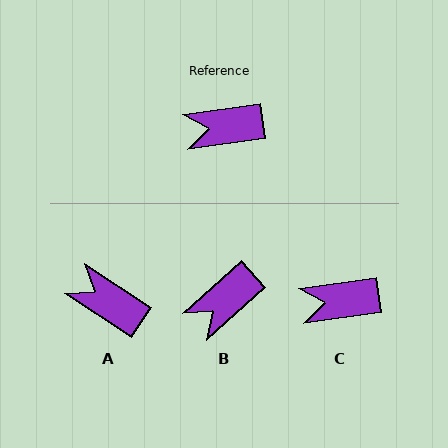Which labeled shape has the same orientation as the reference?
C.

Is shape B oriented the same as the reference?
No, it is off by about 33 degrees.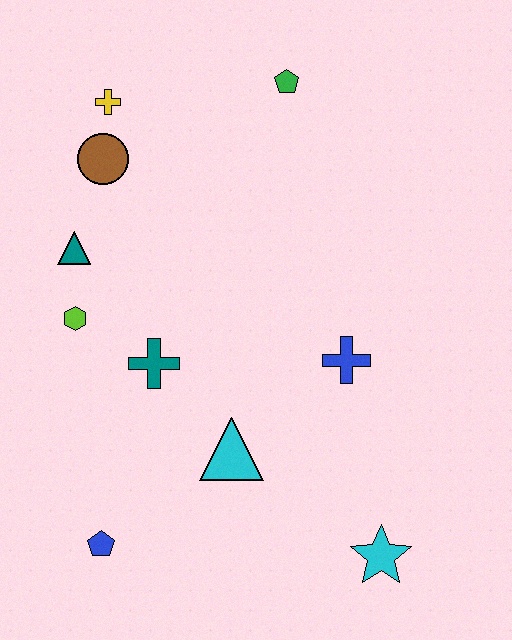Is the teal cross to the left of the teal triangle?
No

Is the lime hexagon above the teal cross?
Yes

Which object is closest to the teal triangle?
The lime hexagon is closest to the teal triangle.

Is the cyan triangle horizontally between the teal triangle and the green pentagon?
Yes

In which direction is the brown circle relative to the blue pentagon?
The brown circle is above the blue pentagon.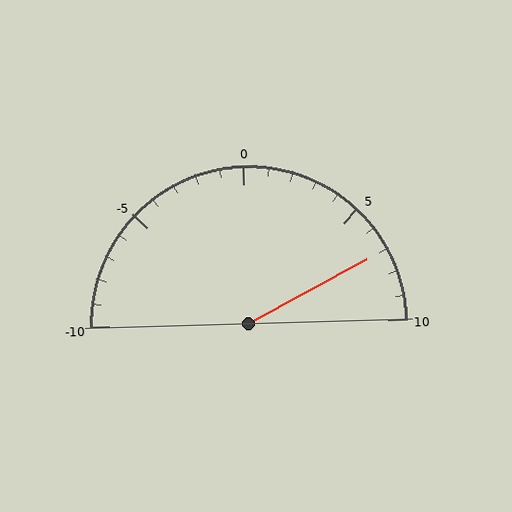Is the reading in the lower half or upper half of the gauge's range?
The reading is in the upper half of the range (-10 to 10).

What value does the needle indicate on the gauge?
The needle indicates approximately 7.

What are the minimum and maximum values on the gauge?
The gauge ranges from -10 to 10.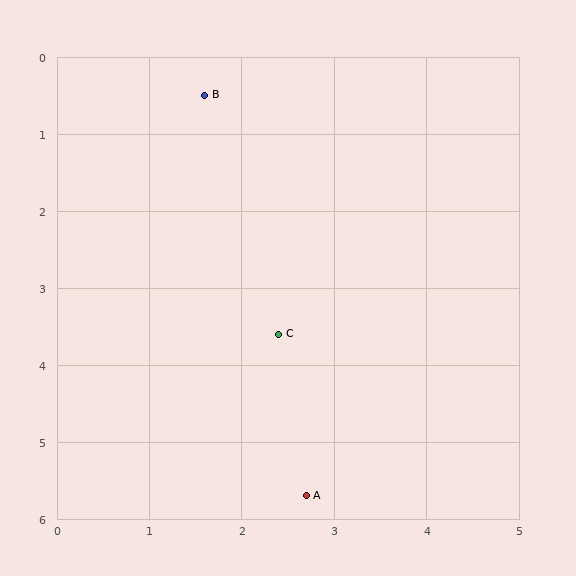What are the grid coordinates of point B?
Point B is at approximately (1.6, 0.5).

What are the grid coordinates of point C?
Point C is at approximately (2.4, 3.6).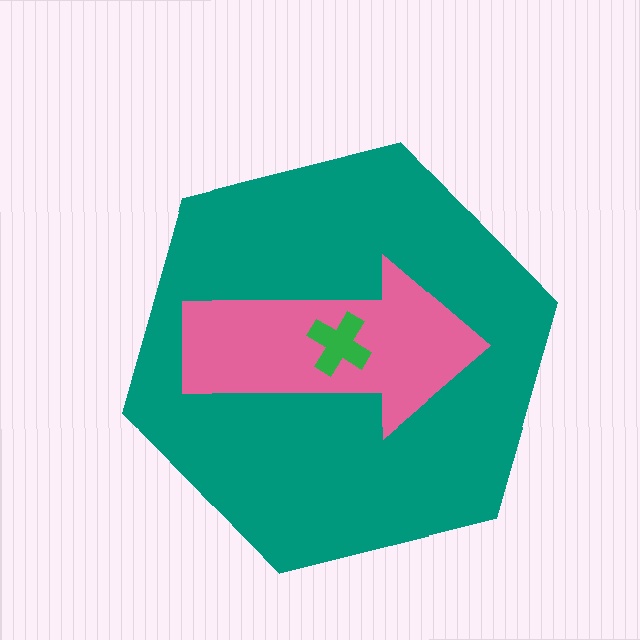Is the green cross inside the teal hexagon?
Yes.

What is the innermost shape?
The green cross.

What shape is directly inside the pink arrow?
The green cross.